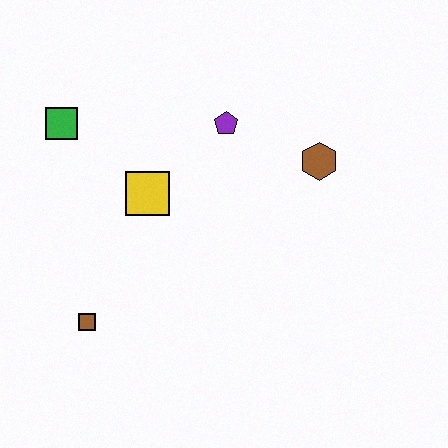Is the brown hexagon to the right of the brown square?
Yes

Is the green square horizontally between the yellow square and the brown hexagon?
No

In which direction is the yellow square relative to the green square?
The yellow square is to the right of the green square.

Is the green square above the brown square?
Yes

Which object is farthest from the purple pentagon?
The brown square is farthest from the purple pentagon.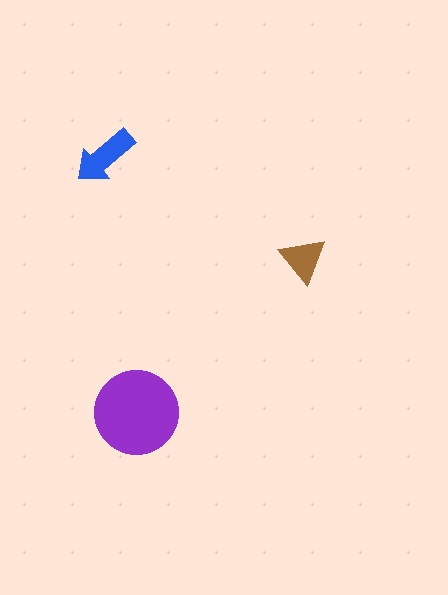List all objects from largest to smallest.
The purple circle, the blue arrow, the brown triangle.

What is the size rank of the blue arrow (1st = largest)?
2nd.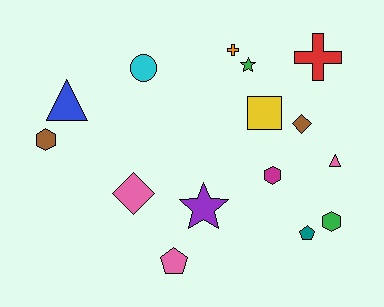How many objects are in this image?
There are 15 objects.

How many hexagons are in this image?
There are 3 hexagons.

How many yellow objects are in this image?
There is 1 yellow object.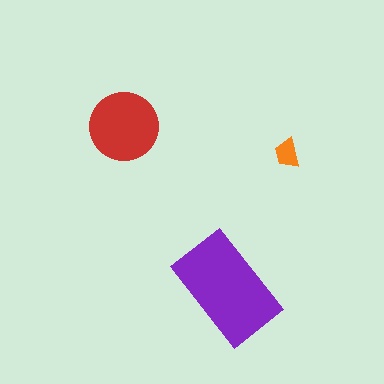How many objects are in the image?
There are 3 objects in the image.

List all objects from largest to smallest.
The purple rectangle, the red circle, the orange trapezoid.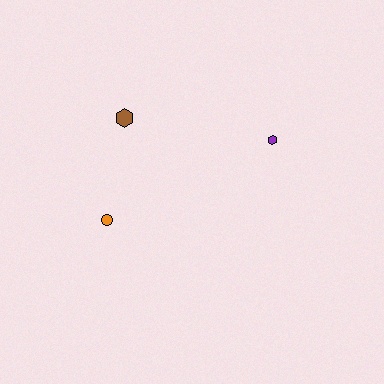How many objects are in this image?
There are 3 objects.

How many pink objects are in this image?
There are no pink objects.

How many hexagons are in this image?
There are 2 hexagons.